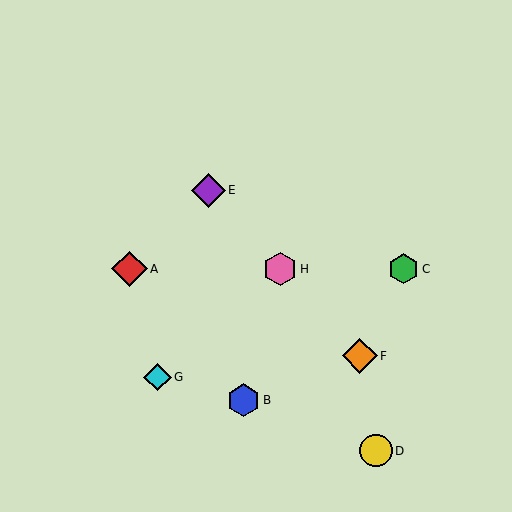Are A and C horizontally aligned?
Yes, both are at y≈269.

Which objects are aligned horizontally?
Objects A, C, H are aligned horizontally.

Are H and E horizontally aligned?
No, H is at y≈269 and E is at y≈190.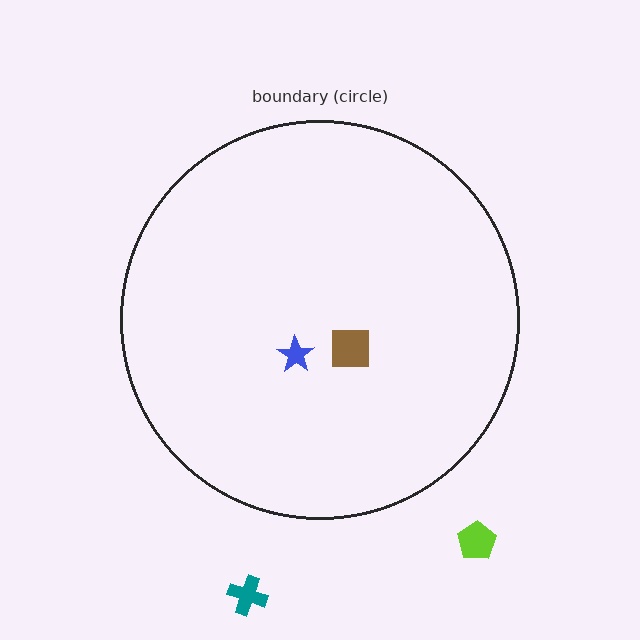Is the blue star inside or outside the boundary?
Inside.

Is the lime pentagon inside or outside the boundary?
Outside.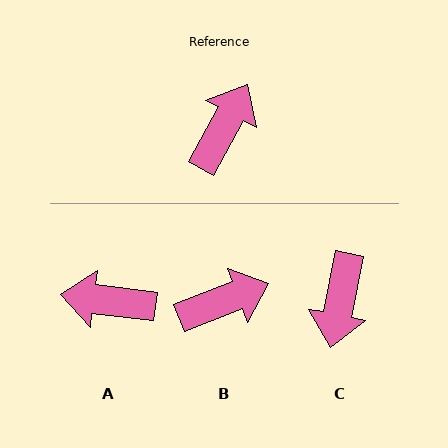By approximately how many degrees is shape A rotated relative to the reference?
Approximately 112 degrees counter-clockwise.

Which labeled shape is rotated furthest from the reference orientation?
C, about 163 degrees away.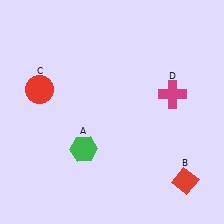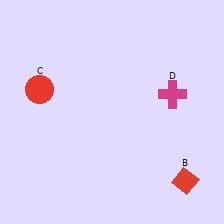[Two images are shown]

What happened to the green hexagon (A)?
The green hexagon (A) was removed in Image 2. It was in the bottom-left area of Image 1.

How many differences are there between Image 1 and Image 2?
There is 1 difference between the two images.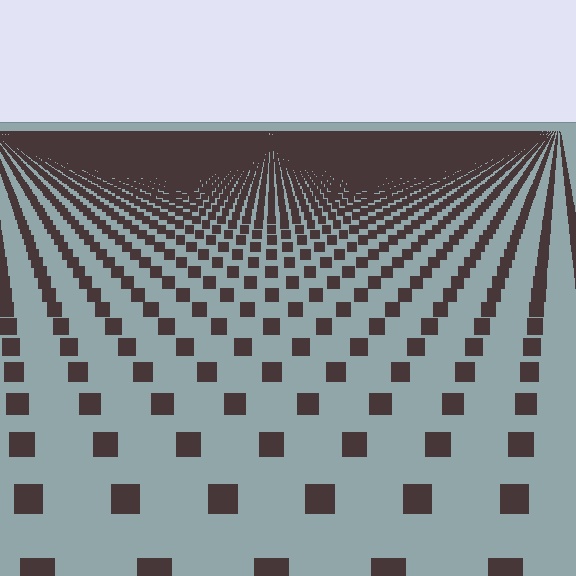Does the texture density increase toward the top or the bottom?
Density increases toward the top.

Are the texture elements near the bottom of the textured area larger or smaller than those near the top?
Larger. Near the bottom, elements are closer to the viewer and appear at a bigger on-screen size.